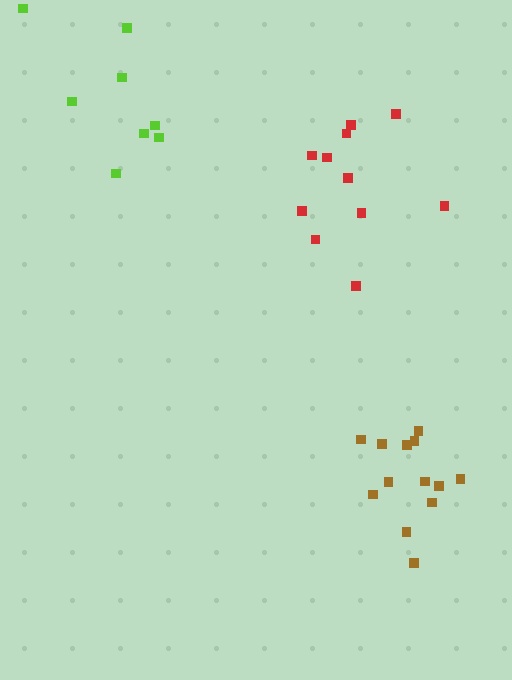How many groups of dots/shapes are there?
There are 3 groups.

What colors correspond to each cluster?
The clusters are colored: red, lime, brown.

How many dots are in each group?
Group 1: 11 dots, Group 2: 8 dots, Group 3: 13 dots (32 total).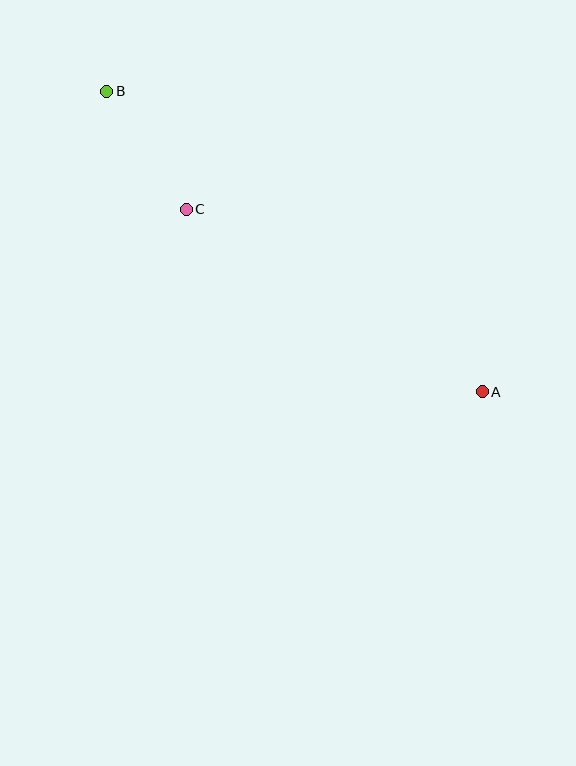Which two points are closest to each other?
Points B and C are closest to each other.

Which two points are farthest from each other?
Points A and B are farthest from each other.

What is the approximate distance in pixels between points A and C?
The distance between A and C is approximately 348 pixels.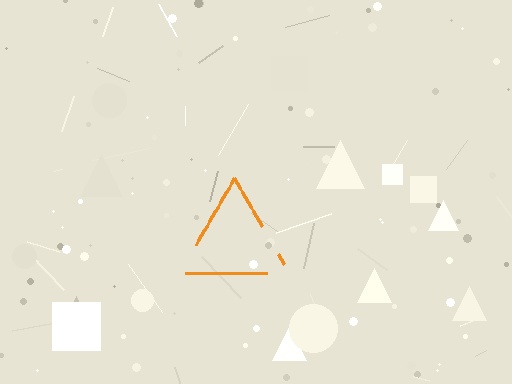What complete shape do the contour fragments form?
The contour fragments form a triangle.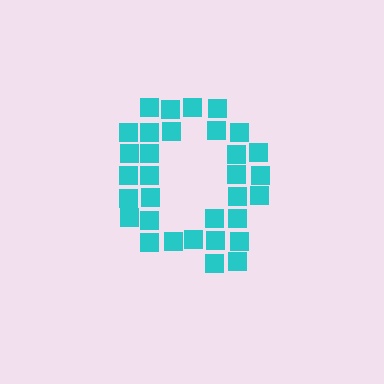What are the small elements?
The small elements are squares.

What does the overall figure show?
The overall figure shows the letter Q.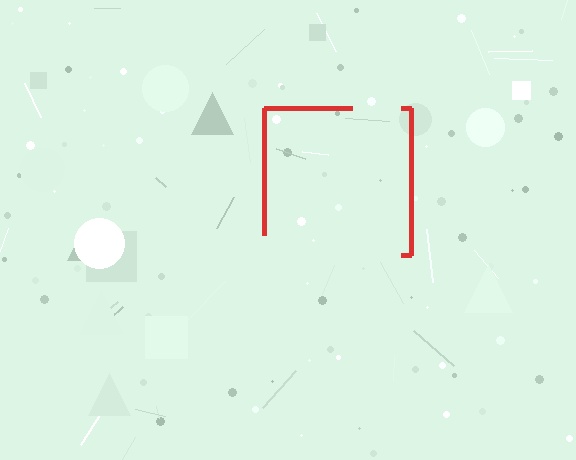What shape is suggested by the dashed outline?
The dashed outline suggests a square.